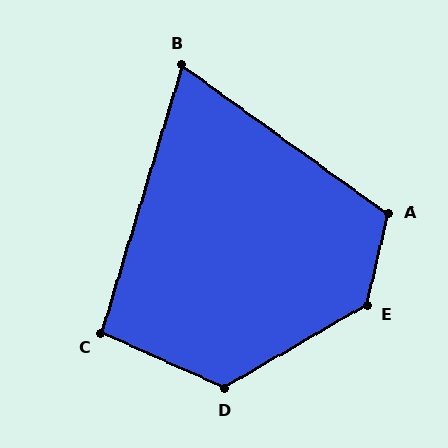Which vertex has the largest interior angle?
E, at approximately 133 degrees.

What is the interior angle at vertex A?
Approximately 113 degrees (obtuse).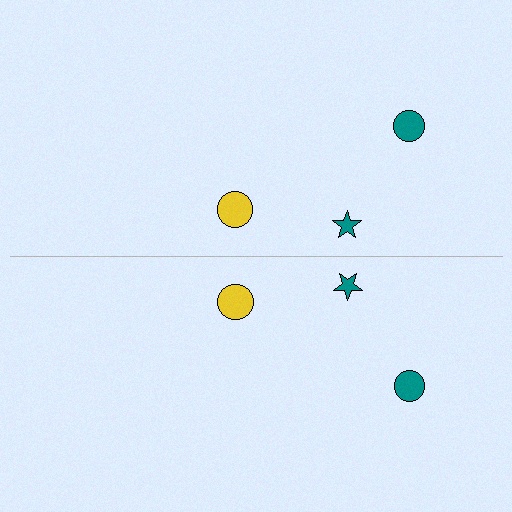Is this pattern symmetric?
Yes, this pattern has bilateral (reflection) symmetry.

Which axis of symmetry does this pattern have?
The pattern has a horizontal axis of symmetry running through the center of the image.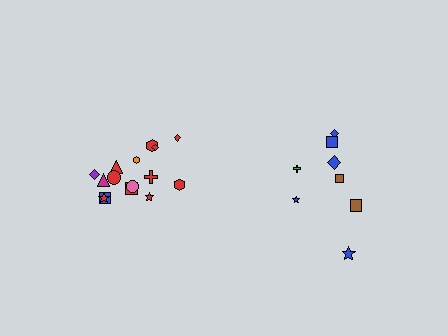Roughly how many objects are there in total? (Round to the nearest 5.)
Roughly 25 objects in total.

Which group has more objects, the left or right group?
The left group.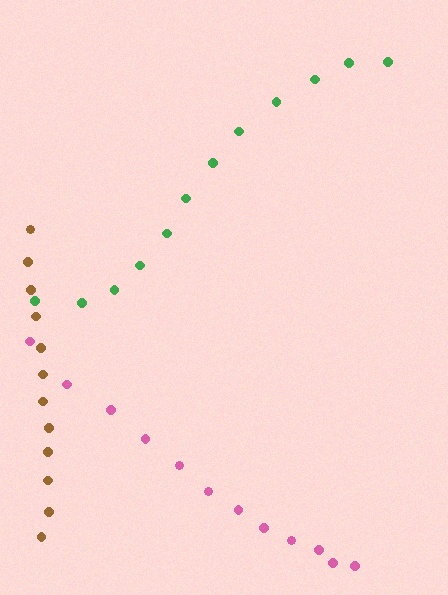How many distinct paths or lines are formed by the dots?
There are 3 distinct paths.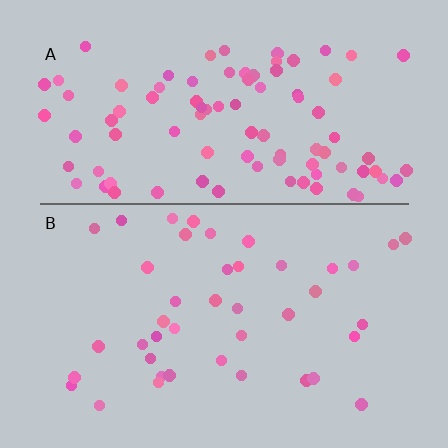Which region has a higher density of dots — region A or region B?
A (the top).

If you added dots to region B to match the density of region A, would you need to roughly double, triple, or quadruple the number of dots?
Approximately double.